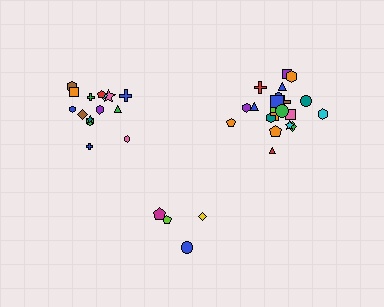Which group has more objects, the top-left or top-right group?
The top-right group.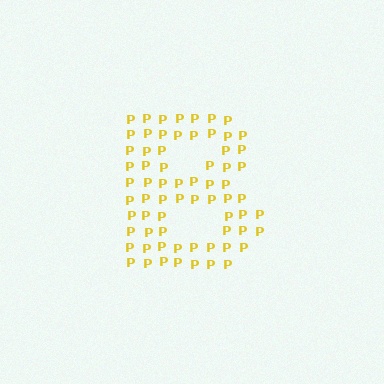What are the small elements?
The small elements are letter P's.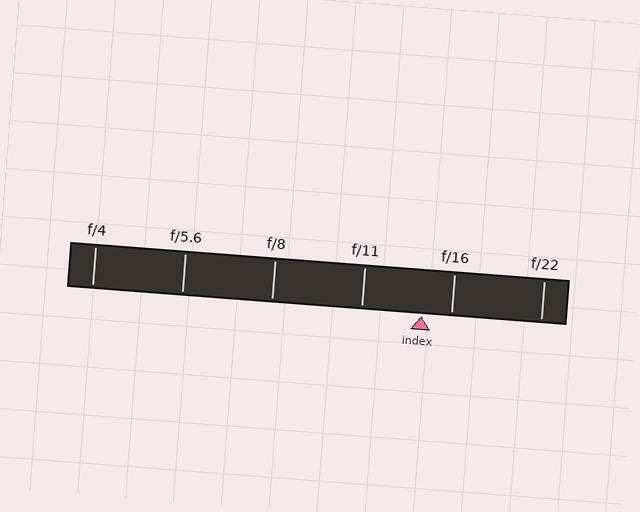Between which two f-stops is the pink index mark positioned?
The index mark is between f/11 and f/16.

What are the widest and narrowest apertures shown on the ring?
The widest aperture shown is f/4 and the narrowest is f/22.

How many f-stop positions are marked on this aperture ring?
There are 6 f-stop positions marked.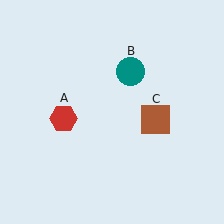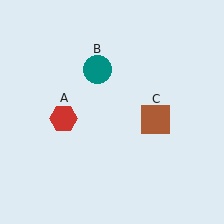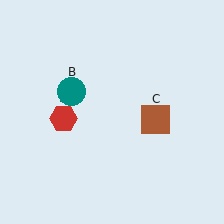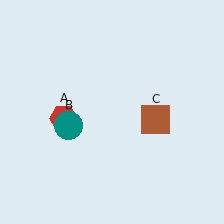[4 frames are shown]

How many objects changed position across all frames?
1 object changed position: teal circle (object B).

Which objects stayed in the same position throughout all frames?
Red hexagon (object A) and brown square (object C) remained stationary.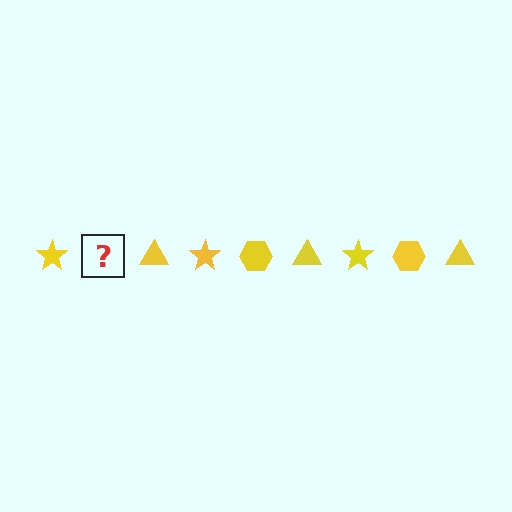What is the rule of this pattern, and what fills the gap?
The rule is that the pattern cycles through star, hexagon, triangle shapes in yellow. The gap should be filled with a yellow hexagon.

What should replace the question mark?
The question mark should be replaced with a yellow hexagon.